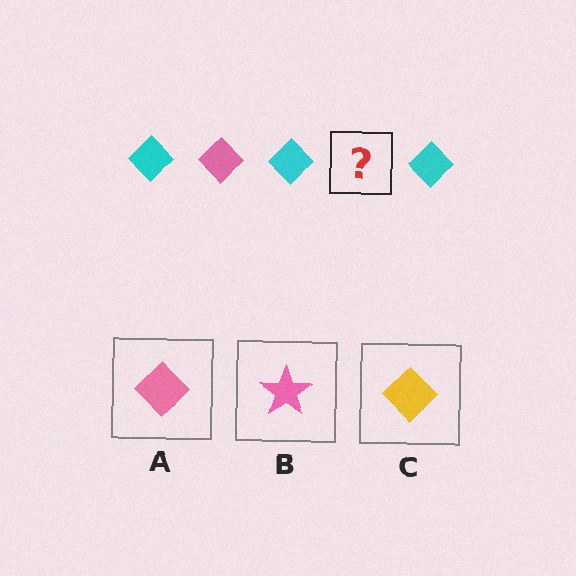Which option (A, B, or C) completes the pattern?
A.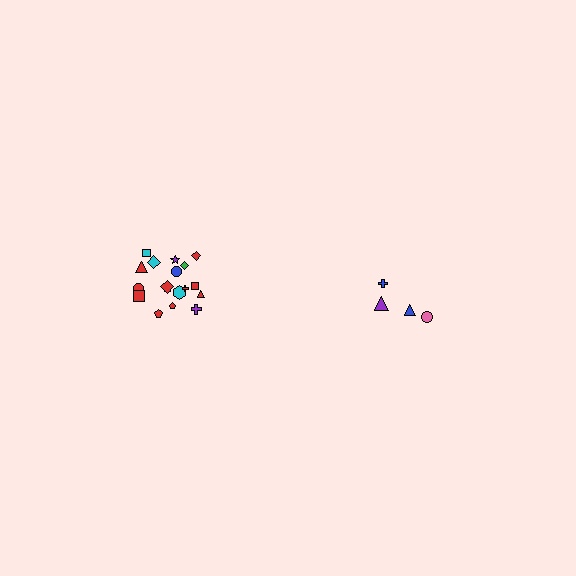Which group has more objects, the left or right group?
The left group.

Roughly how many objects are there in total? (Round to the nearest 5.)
Roughly 20 objects in total.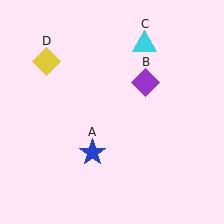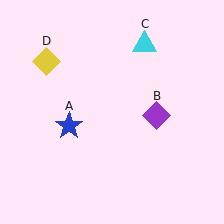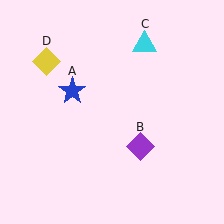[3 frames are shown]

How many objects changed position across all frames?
2 objects changed position: blue star (object A), purple diamond (object B).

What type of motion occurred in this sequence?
The blue star (object A), purple diamond (object B) rotated clockwise around the center of the scene.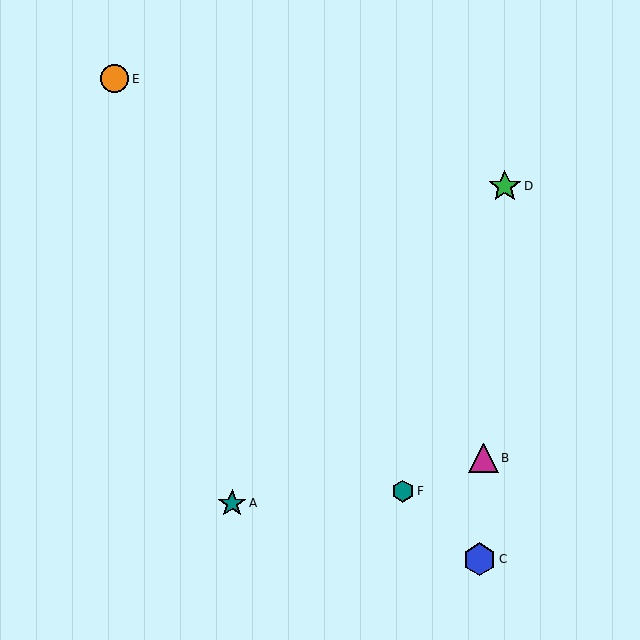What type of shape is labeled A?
Shape A is a teal star.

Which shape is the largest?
The blue hexagon (labeled C) is the largest.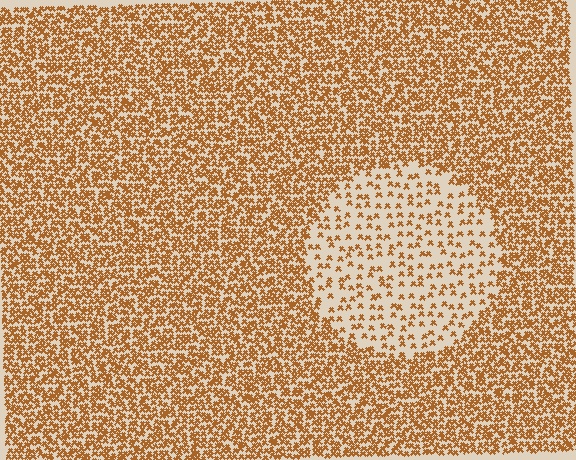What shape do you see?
I see a circle.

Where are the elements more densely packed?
The elements are more densely packed outside the circle boundary.